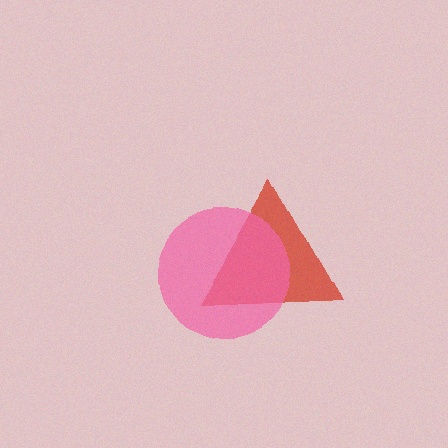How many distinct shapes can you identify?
There are 2 distinct shapes: a red triangle, a pink circle.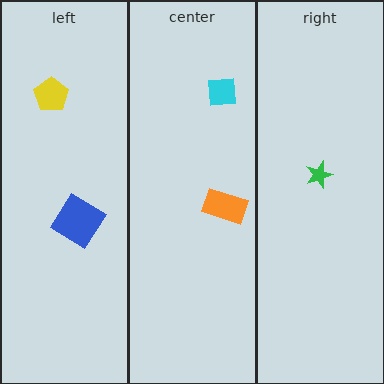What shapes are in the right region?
The green star.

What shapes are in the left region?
The yellow pentagon, the blue diamond.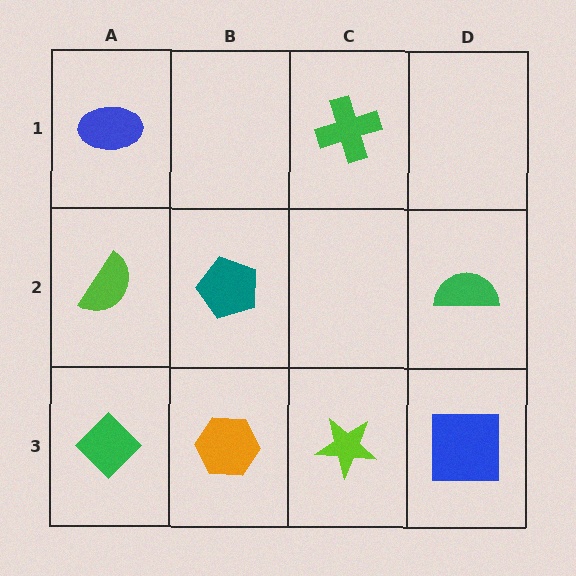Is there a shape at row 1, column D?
No, that cell is empty.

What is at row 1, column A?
A blue ellipse.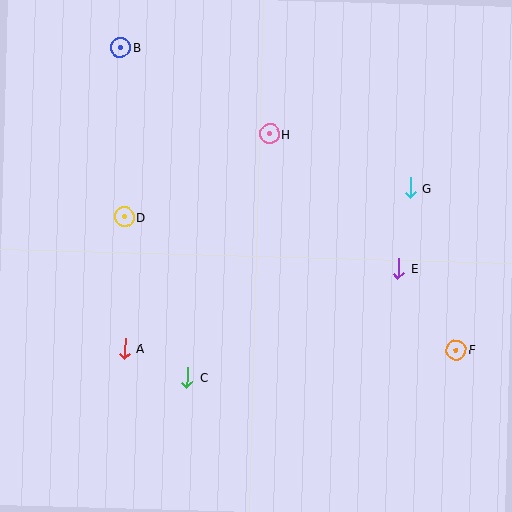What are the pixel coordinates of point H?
Point H is at (270, 134).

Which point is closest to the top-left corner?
Point B is closest to the top-left corner.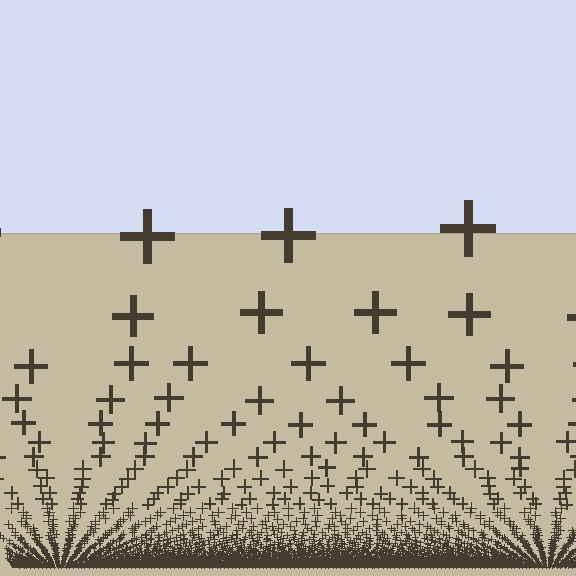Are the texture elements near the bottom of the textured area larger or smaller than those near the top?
Smaller. The gradient is inverted — elements near the bottom are smaller and denser.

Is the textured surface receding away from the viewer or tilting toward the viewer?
The surface appears to tilt toward the viewer. Texture elements get larger and sparser toward the top.